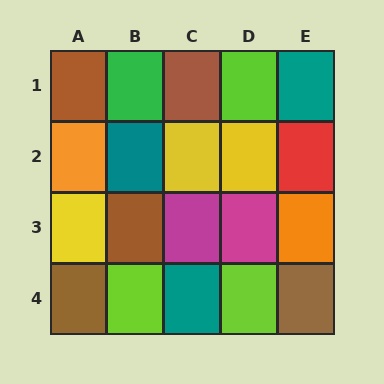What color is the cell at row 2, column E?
Red.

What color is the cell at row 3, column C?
Magenta.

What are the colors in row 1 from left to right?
Brown, green, brown, lime, teal.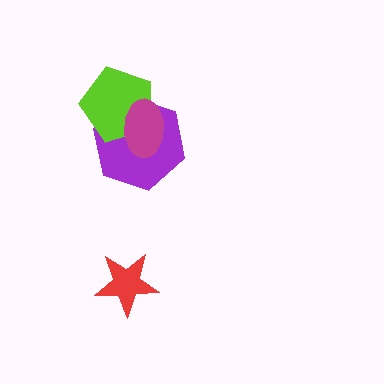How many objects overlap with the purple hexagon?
2 objects overlap with the purple hexagon.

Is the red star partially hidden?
No, no other shape covers it.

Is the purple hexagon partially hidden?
Yes, it is partially covered by another shape.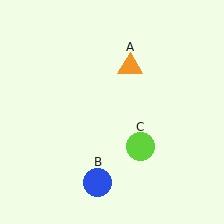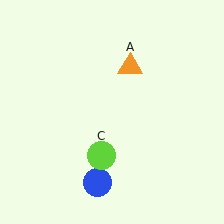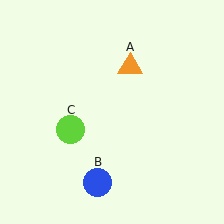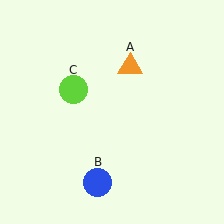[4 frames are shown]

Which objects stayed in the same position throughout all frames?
Orange triangle (object A) and blue circle (object B) remained stationary.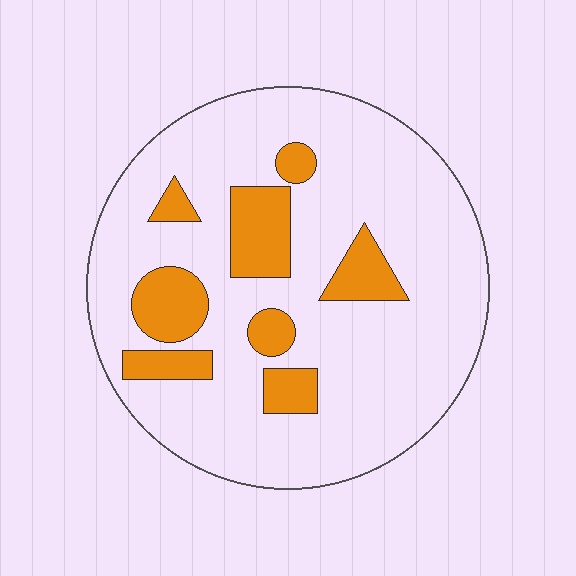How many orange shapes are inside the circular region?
8.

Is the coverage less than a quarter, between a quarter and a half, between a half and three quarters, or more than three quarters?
Less than a quarter.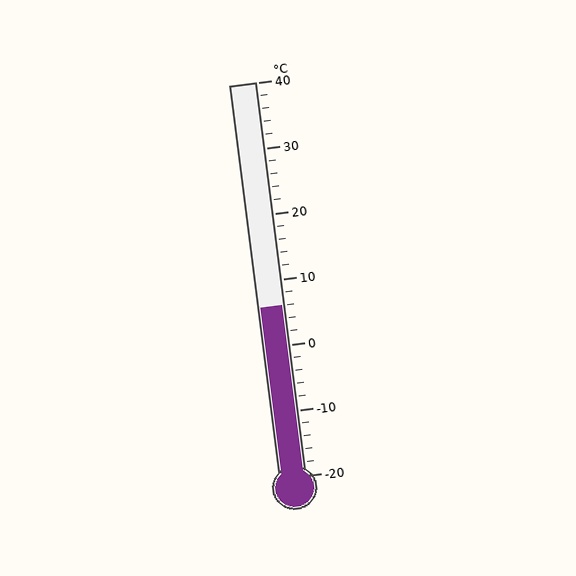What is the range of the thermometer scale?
The thermometer scale ranges from -20°C to 40°C.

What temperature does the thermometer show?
The thermometer shows approximately 6°C.